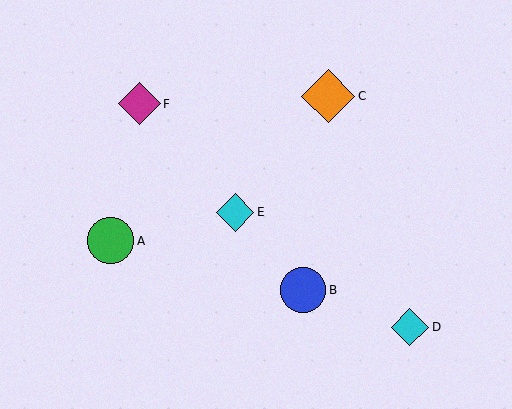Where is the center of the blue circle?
The center of the blue circle is at (303, 290).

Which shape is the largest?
The orange diamond (labeled C) is the largest.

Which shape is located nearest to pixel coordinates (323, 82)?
The orange diamond (labeled C) at (328, 96) is nearest to that location.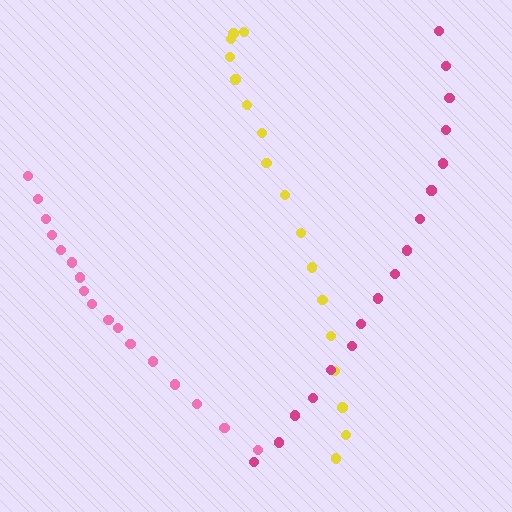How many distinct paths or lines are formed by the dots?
There are 3 distinct paths.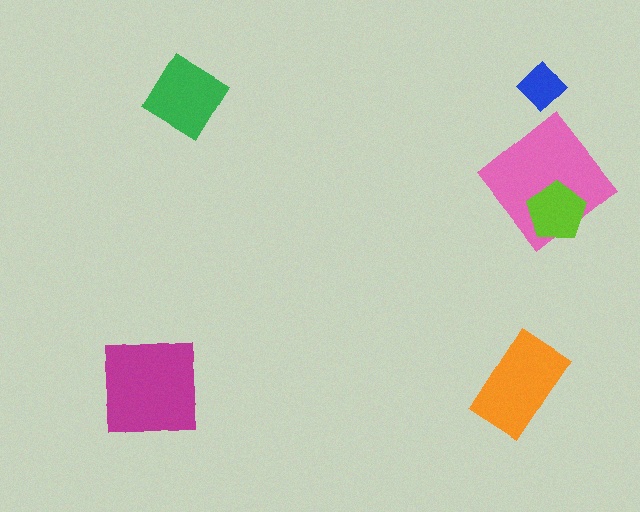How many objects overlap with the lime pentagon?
1 object overlaps with the lime pentagon.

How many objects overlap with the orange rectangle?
0 objects overlap with the orange rectangle.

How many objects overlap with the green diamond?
0 objects overlap with the green diamond.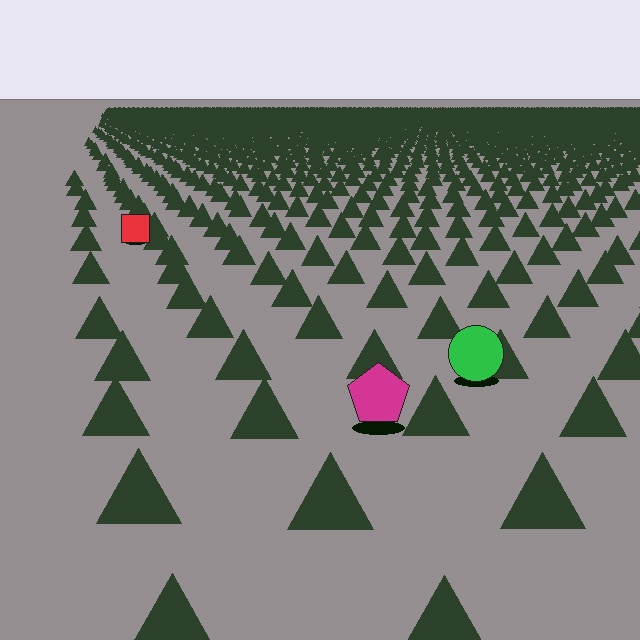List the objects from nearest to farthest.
From nearest to farthest: the magenta pentagon, the green circle, the red square.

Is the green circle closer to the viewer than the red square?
Yes. The green circle is closer — you can tell from the texture gradient: the ground texture is coarser near it.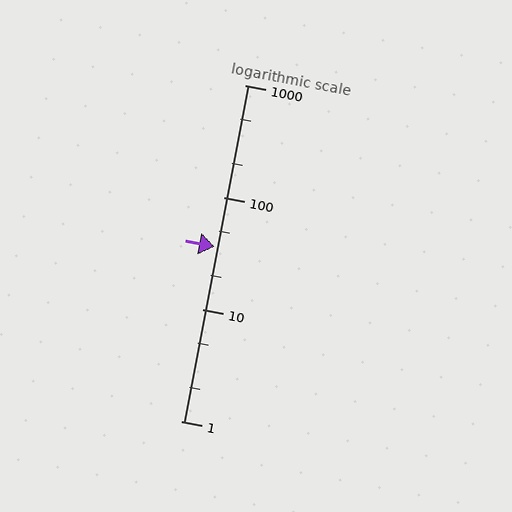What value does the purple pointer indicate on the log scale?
The pointer indicates approximately 36.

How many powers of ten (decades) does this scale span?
The scale spans 3 decades, from 1 to 1000.